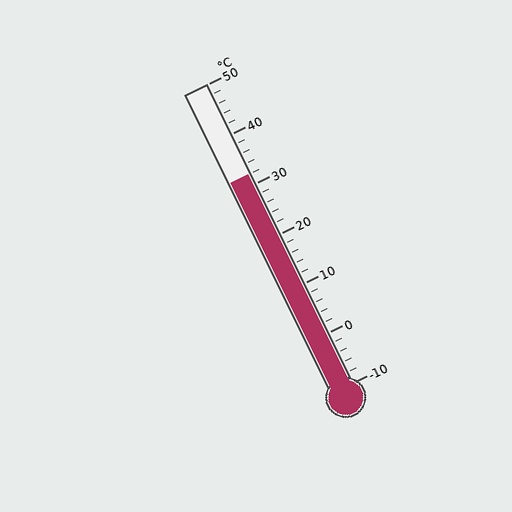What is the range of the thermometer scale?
The thermometer scale ranges from -10°C to 50°C.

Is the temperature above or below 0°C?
The temperature is above 0°C.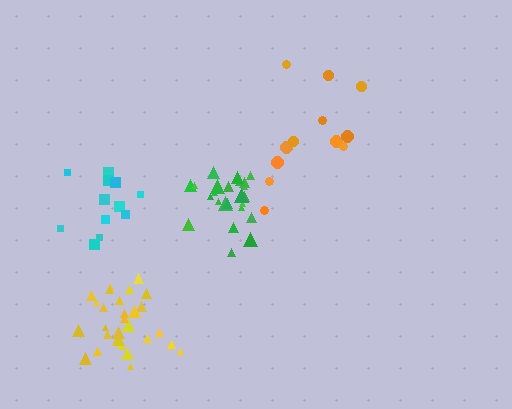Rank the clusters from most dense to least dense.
yellow, green, cyan, orange.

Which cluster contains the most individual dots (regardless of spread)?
Yellow (28).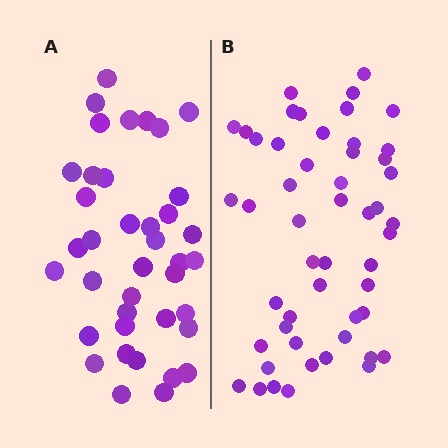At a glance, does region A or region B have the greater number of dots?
Region B (the right region) has more dots.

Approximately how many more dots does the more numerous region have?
Region B has roughly 12 or so more dots than region A.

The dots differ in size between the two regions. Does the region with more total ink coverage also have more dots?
No. Region A has more total ink coverage because its dots are larger, but region B actually contains more individual dots. Total area can be misleading — the number of items is what matters here.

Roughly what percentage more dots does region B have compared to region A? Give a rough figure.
About 30% more.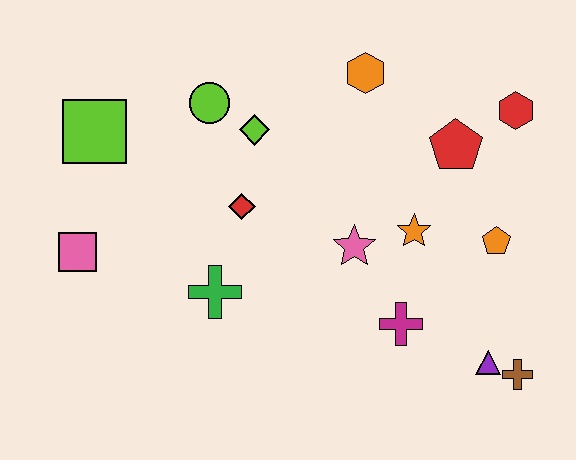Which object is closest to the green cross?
The red diamond is closest to the green cross.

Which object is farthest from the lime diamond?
The brown cross is farthest from the lime diamond.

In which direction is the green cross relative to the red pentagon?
The green cross is to the left of the red pentagon.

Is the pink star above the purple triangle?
Yes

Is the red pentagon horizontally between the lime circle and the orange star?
No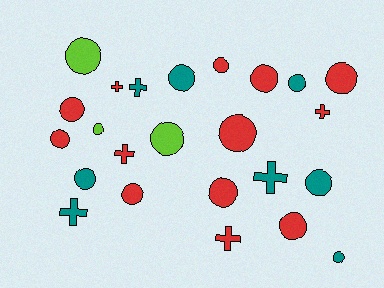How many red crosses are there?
There are 4 red crosses.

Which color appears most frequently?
Red, with 13 objects.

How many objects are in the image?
There are 24 objects.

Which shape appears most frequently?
Circle, with 17 objects.